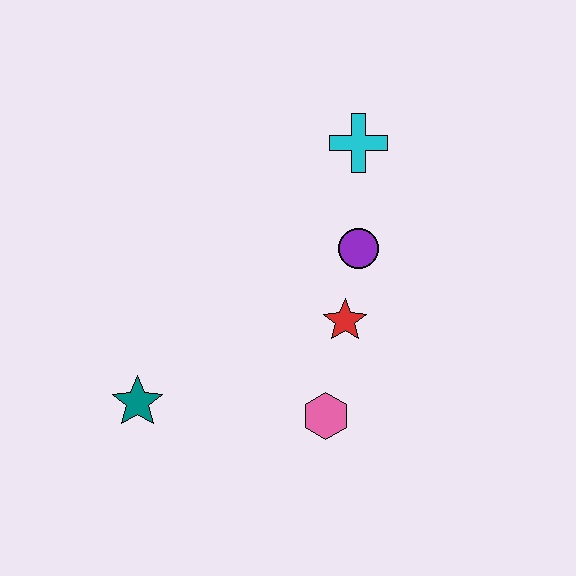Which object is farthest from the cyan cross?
The teal star is farthest from the cyan cross.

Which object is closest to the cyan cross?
The purple circle is closest to the cyan cross.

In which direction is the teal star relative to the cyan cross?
The teal star is below the cyan cross.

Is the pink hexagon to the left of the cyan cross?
Yes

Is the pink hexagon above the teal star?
No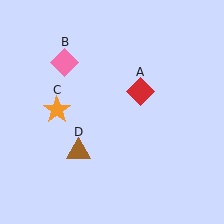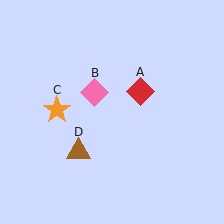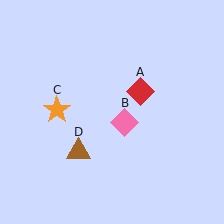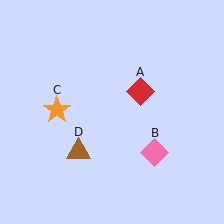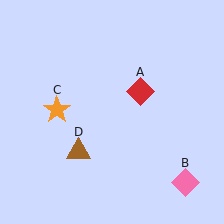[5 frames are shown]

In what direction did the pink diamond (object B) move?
The pink diamond (object B) moved down and to the right.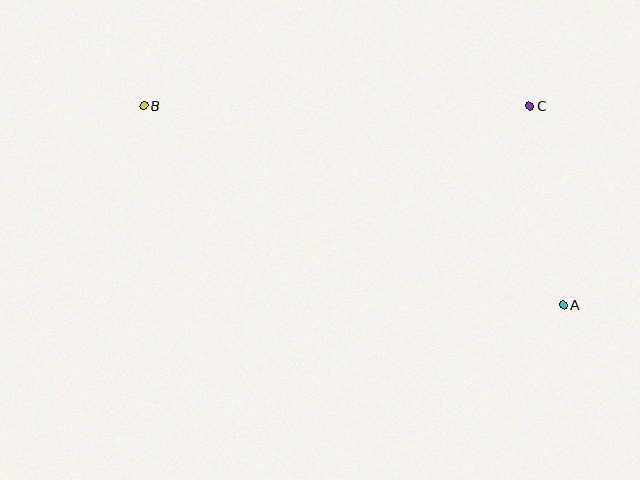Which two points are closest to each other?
Points A and C are closest to each other.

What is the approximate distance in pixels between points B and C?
The distance between B and C is approximately 386 pixels.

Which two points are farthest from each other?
Points A and B are farthest from each other.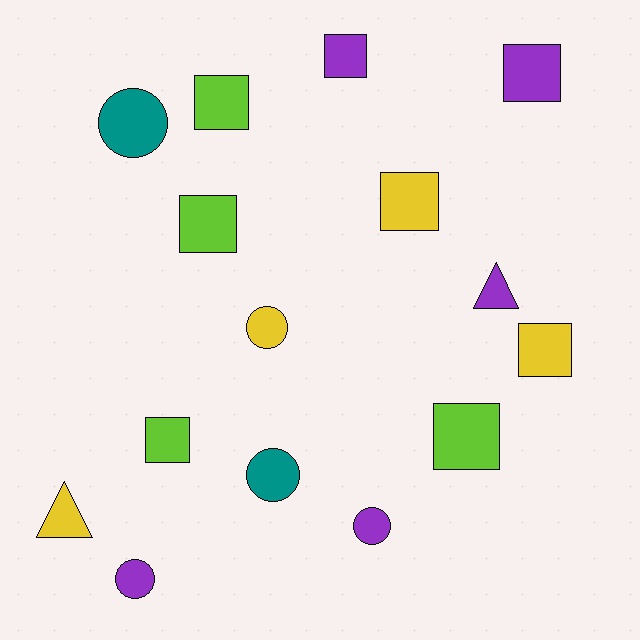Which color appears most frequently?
Purple, with 5 objects.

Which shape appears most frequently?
Square, with 8 objects.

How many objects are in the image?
There are 15 objects.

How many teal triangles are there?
There are no teal triangles.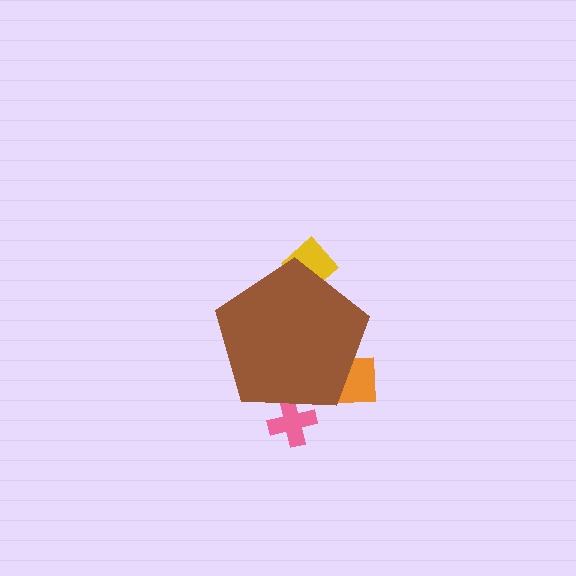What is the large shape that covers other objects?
A brown pentagon.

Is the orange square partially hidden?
Yes, the orange square is partially hidden behind the brown pentagon.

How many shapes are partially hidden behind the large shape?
3 shapes are partially hidden.